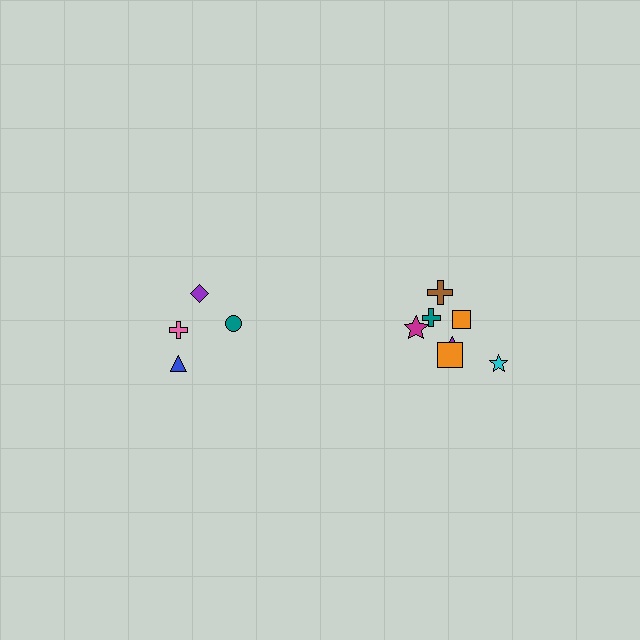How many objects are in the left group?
There are 4 objects.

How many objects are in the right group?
There are 7 objects.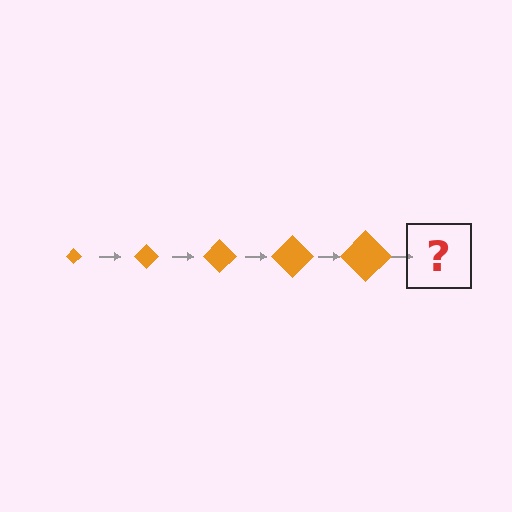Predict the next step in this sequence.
The next step is an orange diamond, larger than the previous one.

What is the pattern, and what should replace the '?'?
The pattern is that the diamond gets progressively larger each step. The '?' should be an orange diamond, larger than the previous one.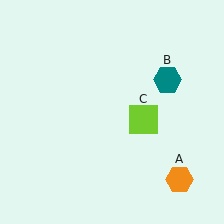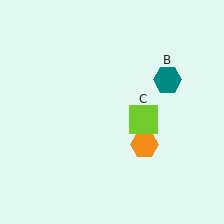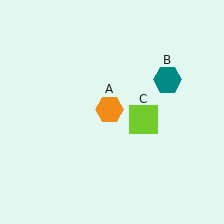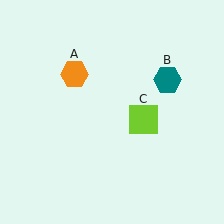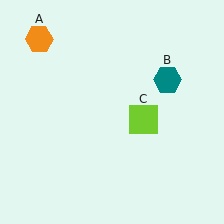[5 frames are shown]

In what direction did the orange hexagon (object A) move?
The orange hexagon (object A) moved up and to the left.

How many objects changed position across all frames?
1 object changed position: orange hexagon (object A).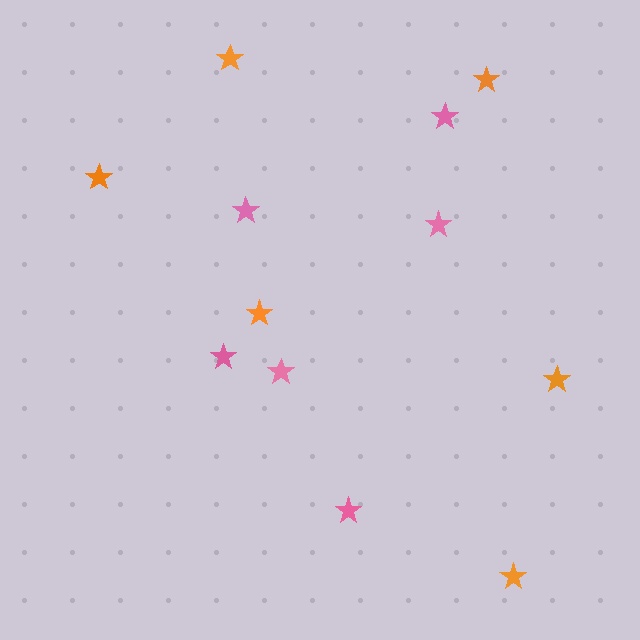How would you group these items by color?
There are 2 groups: one group of pink stars (6) and one group of orange stars (6).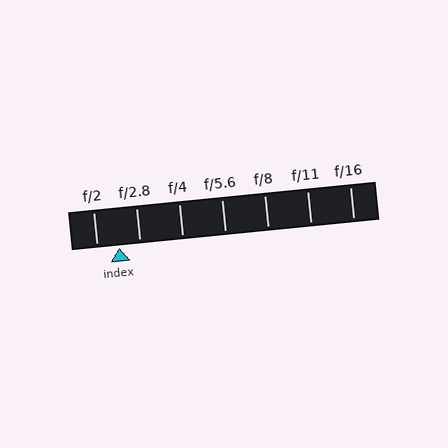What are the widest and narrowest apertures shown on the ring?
The widest aperture shown is f/2 and the narrowest is f/16.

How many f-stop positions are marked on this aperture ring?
There are 7 f-stop positions marked.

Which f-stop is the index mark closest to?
The index mark is closest to f/2.8.